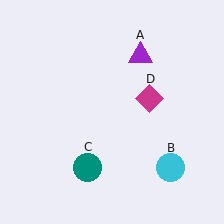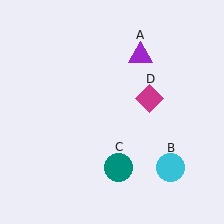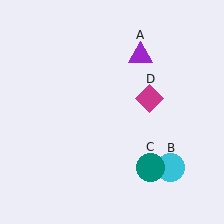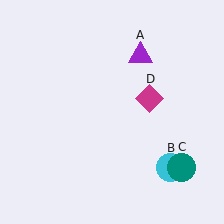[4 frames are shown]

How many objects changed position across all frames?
1 object changed position: teal circle (object C).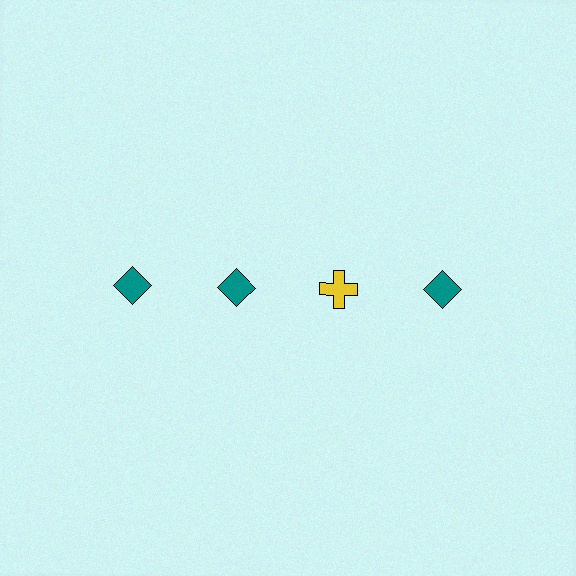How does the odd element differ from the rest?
It differs in both color (yellow instead of teal) and shape (cross instead of diamond).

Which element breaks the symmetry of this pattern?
The yellow cross in the top row, center column breaks the symmetry. All other shapes are teal diamonds.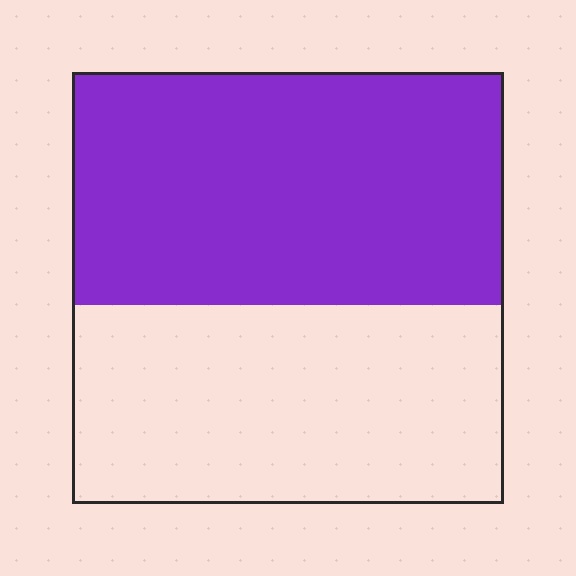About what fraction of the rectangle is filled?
About one half (1/2).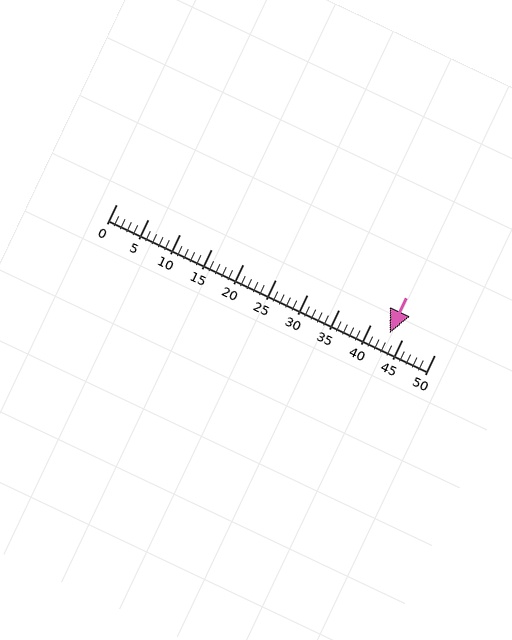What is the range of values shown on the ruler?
The ruler shows values from 0 to 50.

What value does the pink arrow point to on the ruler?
The pink arrow points to approximately 43.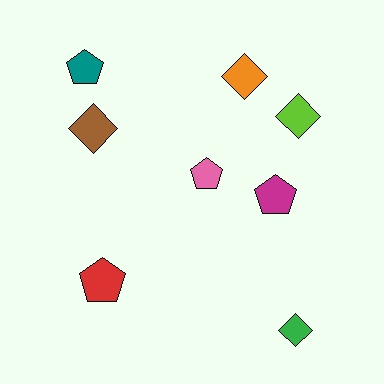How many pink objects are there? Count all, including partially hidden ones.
There is 1 pink object.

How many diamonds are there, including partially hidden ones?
There are 4 diamonds.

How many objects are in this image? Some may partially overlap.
There are 8 objects.